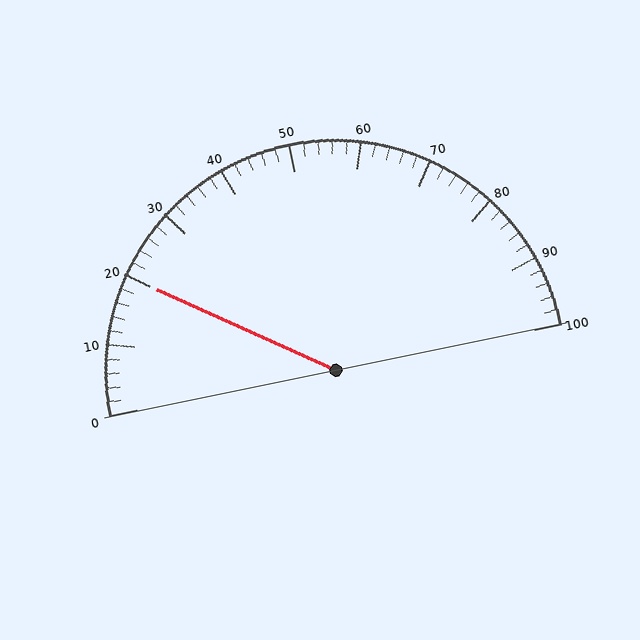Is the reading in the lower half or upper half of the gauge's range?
The reading is in the lower half of the range (0 to 100).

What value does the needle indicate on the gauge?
The needle indicates approximately 20.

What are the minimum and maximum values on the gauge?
The gauge ranges from 0 to 100.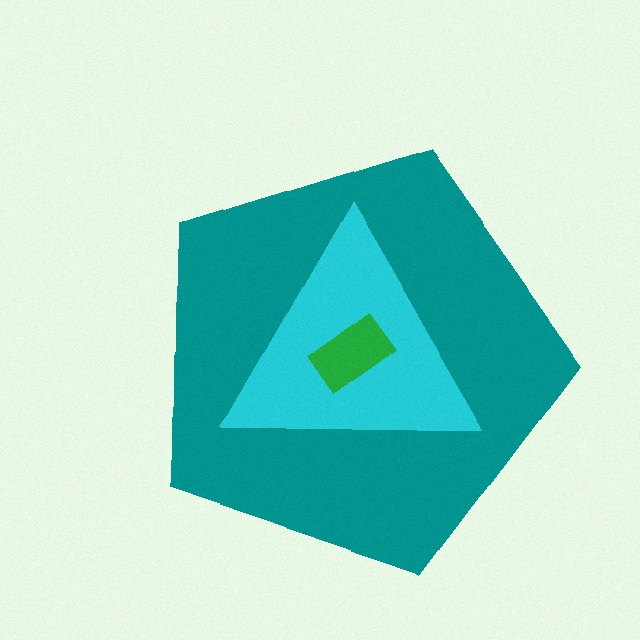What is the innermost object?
The green rectangle.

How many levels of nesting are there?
3.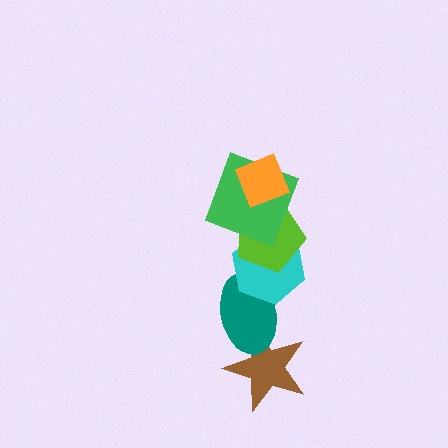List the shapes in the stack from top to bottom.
From top to bottom: the orange diamond, the green square, the lime pentagon, the cyan hexagon, the teal ellipse, the brown star.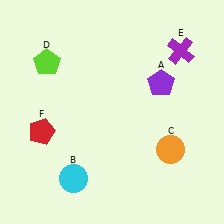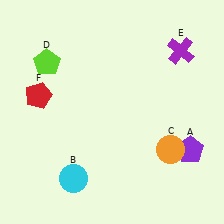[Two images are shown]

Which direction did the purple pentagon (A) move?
The purple pentagon (A) moved down.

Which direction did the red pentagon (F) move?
The red pentagon (F) moved up.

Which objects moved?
The objects that moved are: the purple pentagon (A), the red pentagon (F).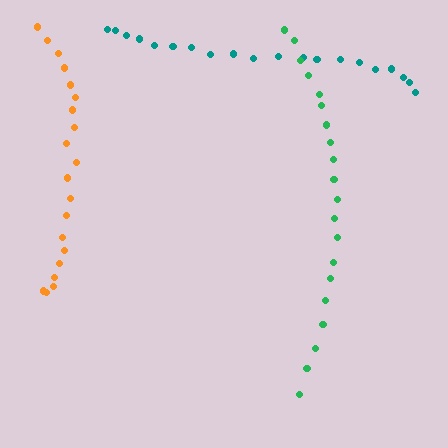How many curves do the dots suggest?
There are 3 distinct paths.